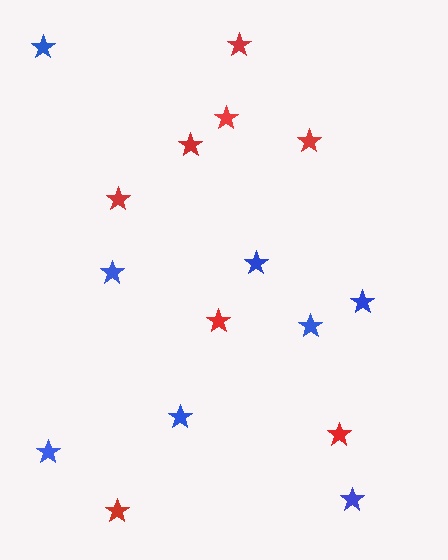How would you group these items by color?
There are 2 groups: one group of blue stars (8) and one group of red stars (8).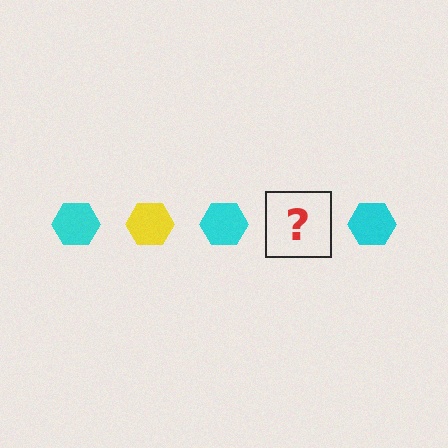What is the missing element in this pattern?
The missing element is a yellow hexagon.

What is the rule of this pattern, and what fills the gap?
The rule is that the pattern cycles through cyan, yellow hexagons. The gap should be filled with a yellow hexagon.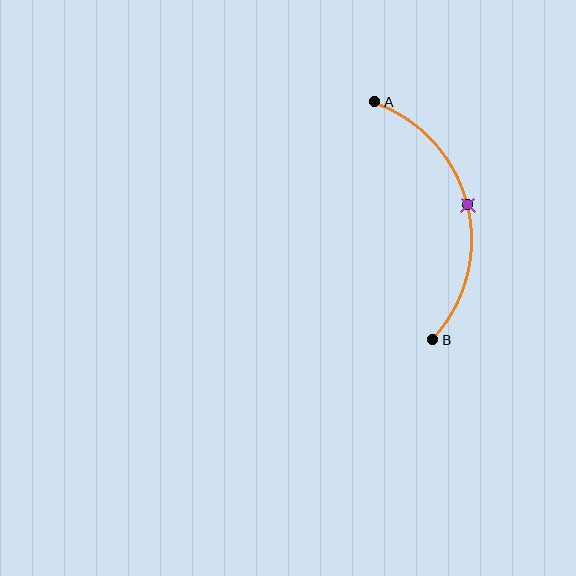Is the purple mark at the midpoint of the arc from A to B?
Yes. The purple mark lies on the arc at equal arc-length from both A and B — it is the arc midpoint.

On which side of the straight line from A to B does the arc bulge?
The arc bulges to the right of the straight line connecting A and B.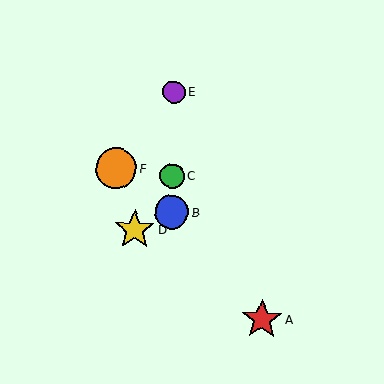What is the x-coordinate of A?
Object A is at x≈262.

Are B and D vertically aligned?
No, B is at x≈172 and D is at x≈135.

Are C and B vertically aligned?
Yes, both are at x≈172.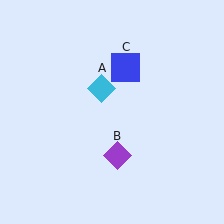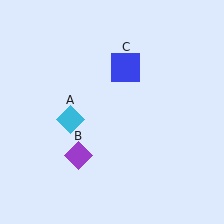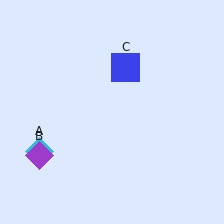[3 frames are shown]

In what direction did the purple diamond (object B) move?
The purple diamond (object B) moved left.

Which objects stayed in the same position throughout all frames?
Blue square (object C) remained stationary.